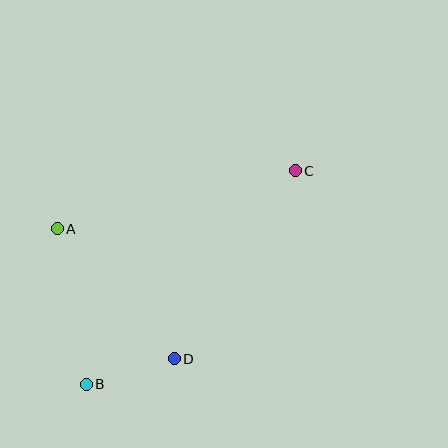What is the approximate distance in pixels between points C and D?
The distance between C and D is approximately 224 pixels.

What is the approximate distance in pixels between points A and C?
The distance between A and C is approximately 245 pixels.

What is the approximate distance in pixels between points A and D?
The distance between A and D is approximately 175 pixels.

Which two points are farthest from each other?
Points B and C are farthest from each other.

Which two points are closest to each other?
Points B and D are closest to each other.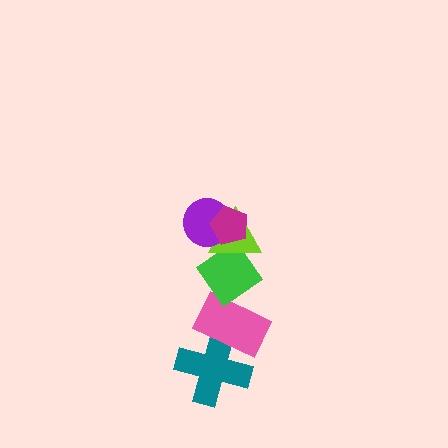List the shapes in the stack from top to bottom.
From top to bottom: the magenta pentagon, the purple circle, the lime triangle, the green diamond, the pink rectangle, the teal cross.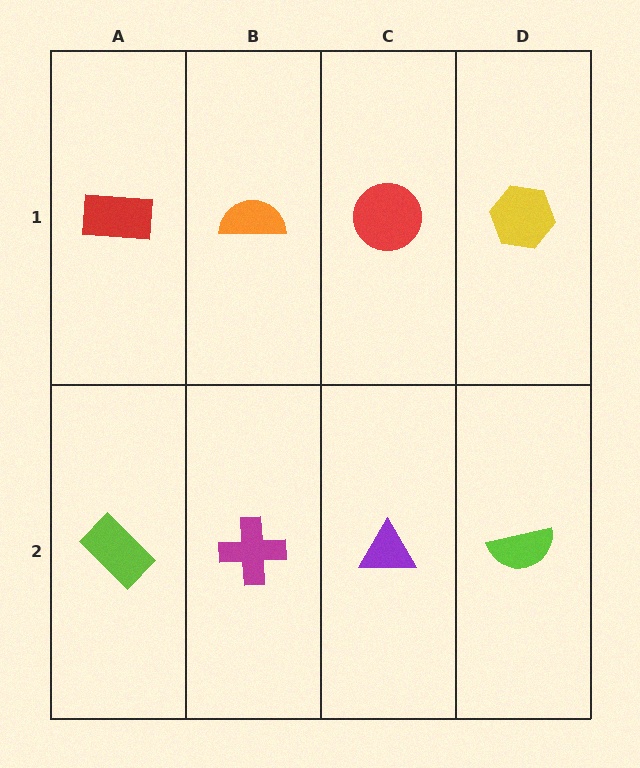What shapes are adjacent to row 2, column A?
A red rectangle (row 1, column A), a magenta cross (row 2, column B).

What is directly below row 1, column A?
A lime rectangle.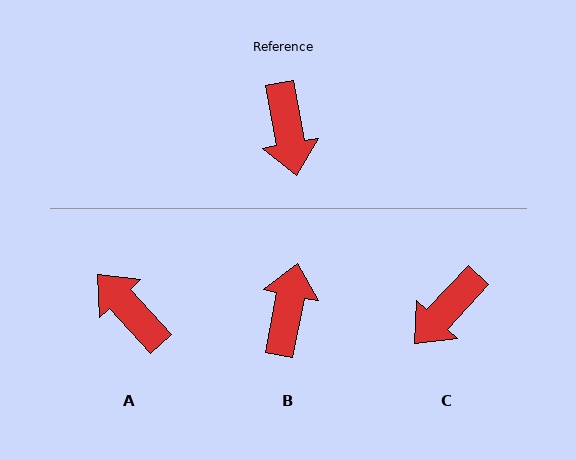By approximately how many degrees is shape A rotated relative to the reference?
Approximately 148 degrees clockwise.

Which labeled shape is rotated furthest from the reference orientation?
B, about 159 degrees away.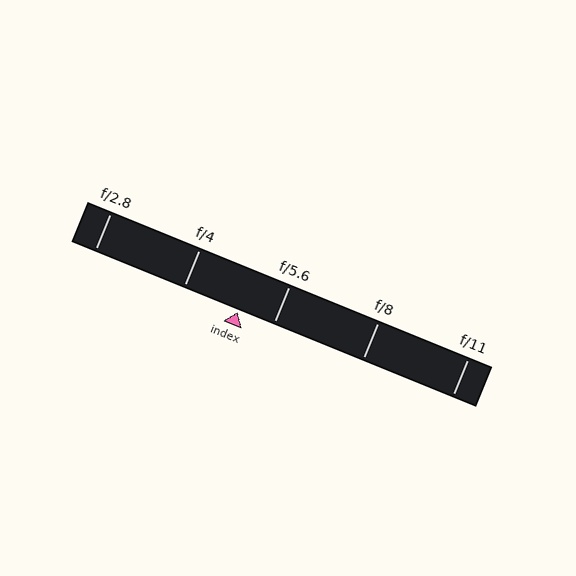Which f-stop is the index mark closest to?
The index mark is closest to f/5.6.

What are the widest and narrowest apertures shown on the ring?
The widest aperture shown is f/2.8 and the narrowest is f/11.